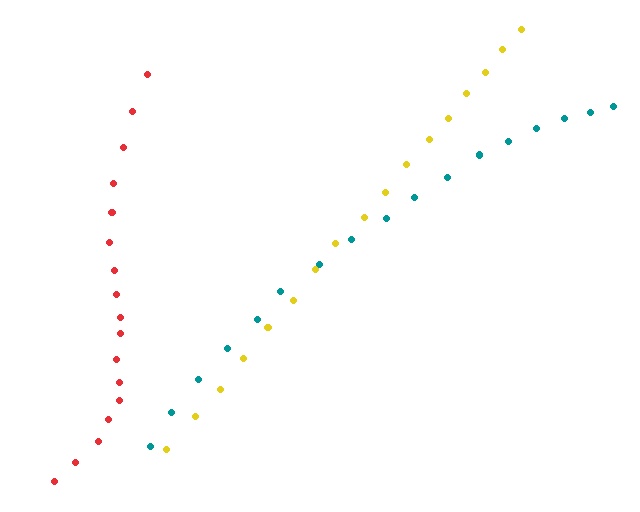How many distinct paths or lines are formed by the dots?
There are 3 distinct paths.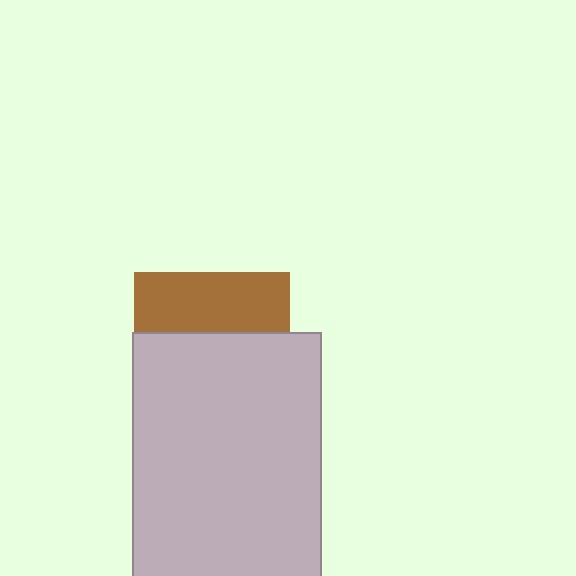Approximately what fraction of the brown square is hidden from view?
Roughly 62% of the brown square is hidden behind the light gray rectangle.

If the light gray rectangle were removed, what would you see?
You would see the complete brown square.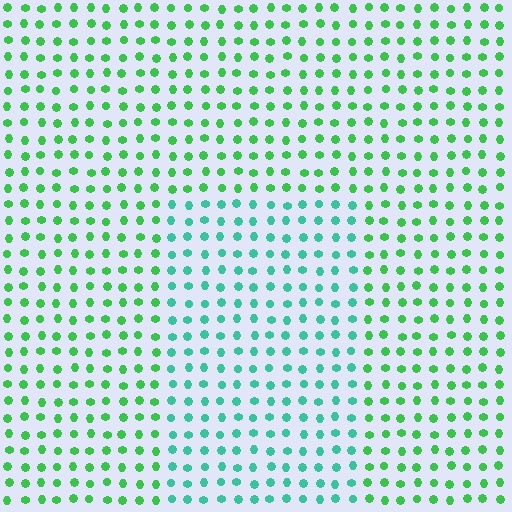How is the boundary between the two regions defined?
The boundary is defined purely by a slight shift in hue (about 36 degrees). Spacing, size, and orientation are identical on both sides.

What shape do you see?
I see a rectangle.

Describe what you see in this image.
The image is filled with small green elements in a uniform arrangement. A rectangle-shaped region is visible where the elements are tinted to a slightly different hue, forming a subtle color boundary.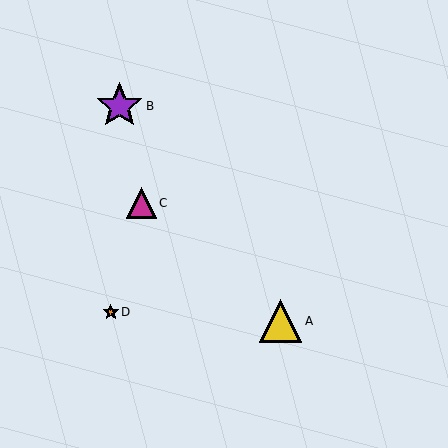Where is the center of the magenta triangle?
The center of the magenta triangle is at (141, 203).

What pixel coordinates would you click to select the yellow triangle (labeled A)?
Click at (280, 321) to select the yellow triangle A.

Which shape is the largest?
The purple star (labeled B) is the largest.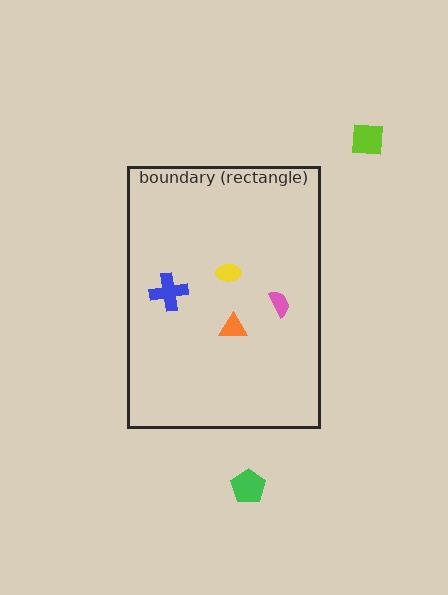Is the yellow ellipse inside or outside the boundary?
Inside.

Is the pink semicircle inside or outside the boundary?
Inside.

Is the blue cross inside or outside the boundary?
Inside.